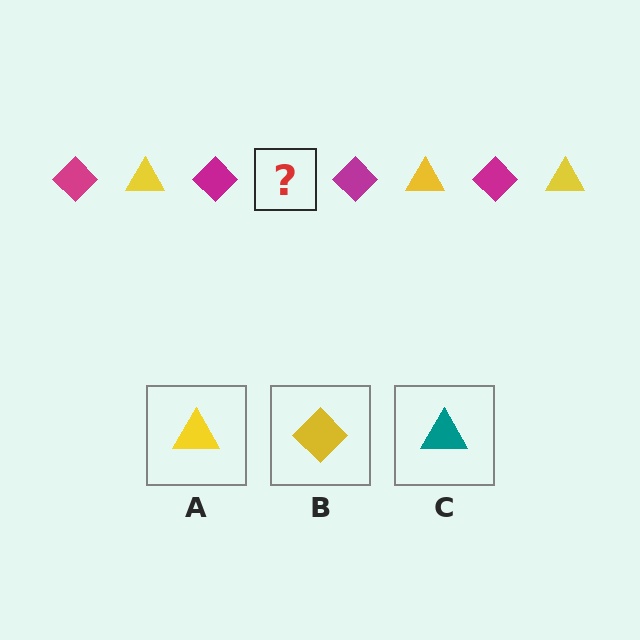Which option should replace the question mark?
Option A.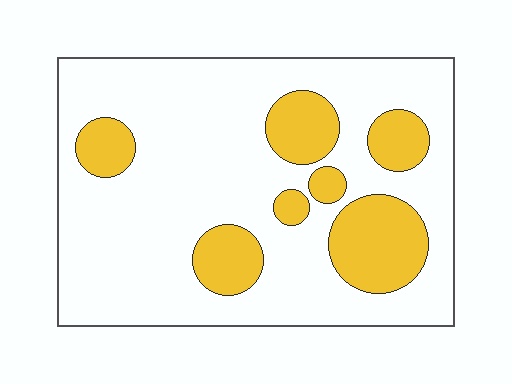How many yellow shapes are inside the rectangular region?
7.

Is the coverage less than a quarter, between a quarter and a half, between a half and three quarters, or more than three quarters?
Less than a quarter.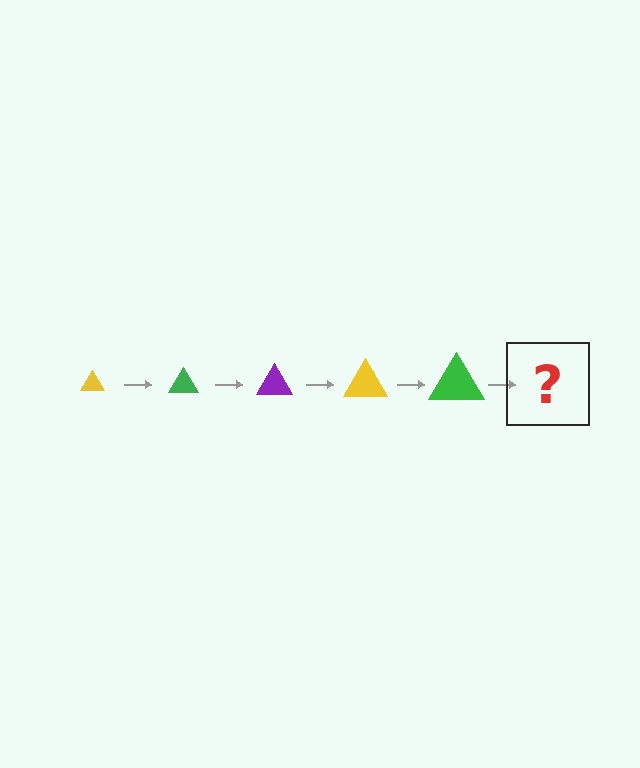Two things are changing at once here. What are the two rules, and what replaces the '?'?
The two rules are that the triangle grows larger each step and the color cycles through yellow, green, and purple. The '?' should be a purple triangle, larger than the previous one.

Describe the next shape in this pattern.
It should be a purple triangle, larger than the previous one.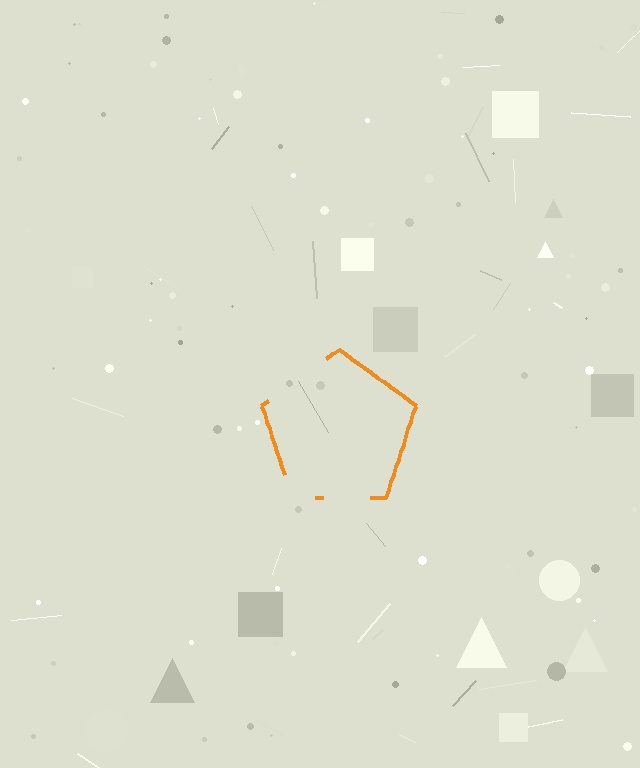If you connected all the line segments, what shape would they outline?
They would outline a pentagon.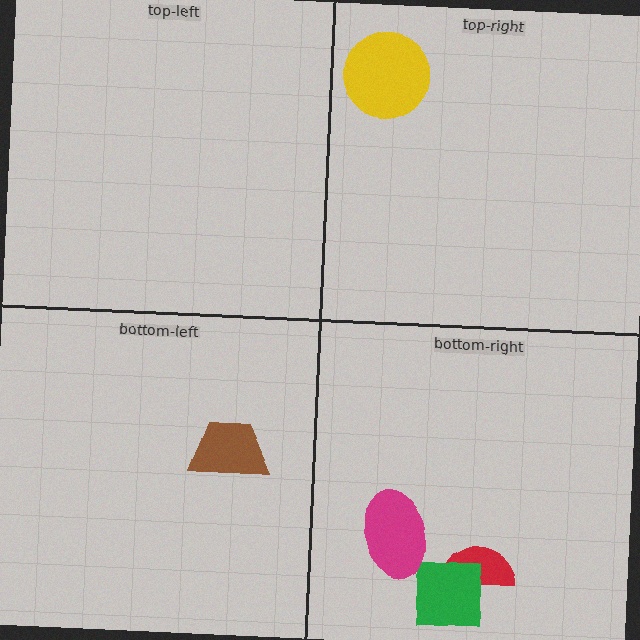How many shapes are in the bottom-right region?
3.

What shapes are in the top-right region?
The yellow circle.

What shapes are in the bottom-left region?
The brown trapezoid.